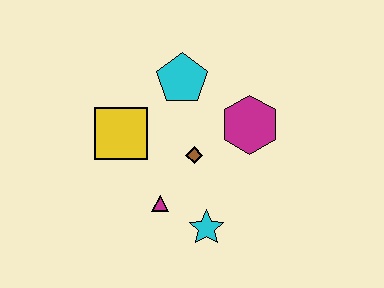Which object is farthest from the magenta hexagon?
The yellow square is farthest from the magenta hexagon.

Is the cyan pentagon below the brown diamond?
No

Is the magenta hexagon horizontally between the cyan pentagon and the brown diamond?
No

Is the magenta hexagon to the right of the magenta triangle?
Yes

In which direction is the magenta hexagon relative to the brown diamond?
The magenta hexagon is to the right of the brown diamond.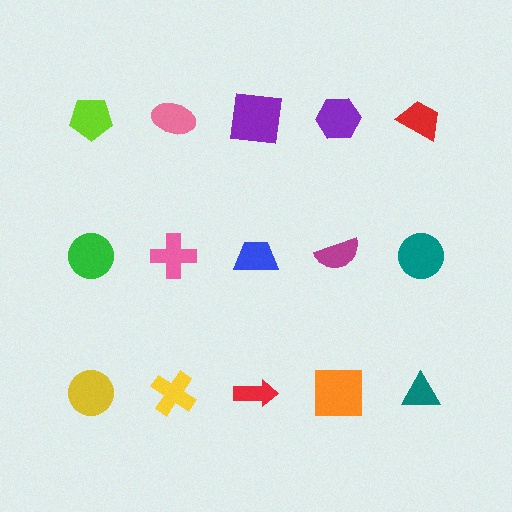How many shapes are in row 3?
5 shapes.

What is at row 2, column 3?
A blue trapezoid.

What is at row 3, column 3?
A red arrow.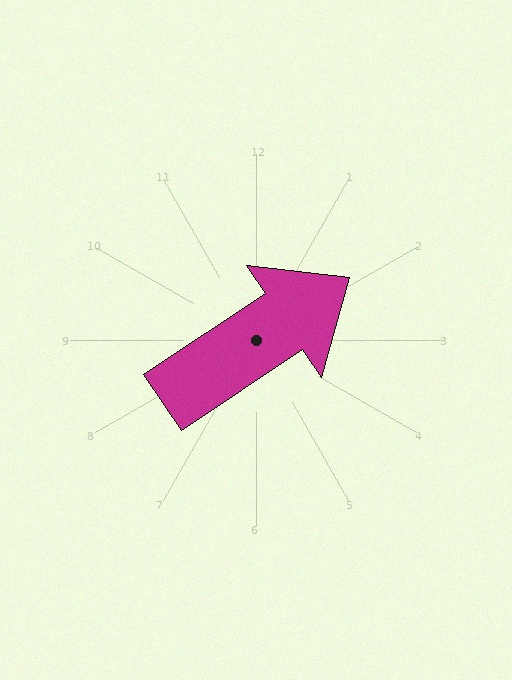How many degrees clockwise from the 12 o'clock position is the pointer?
Approximately 56 degrees.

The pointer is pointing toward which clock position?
Roughly 2 o'clock.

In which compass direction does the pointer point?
Northeast.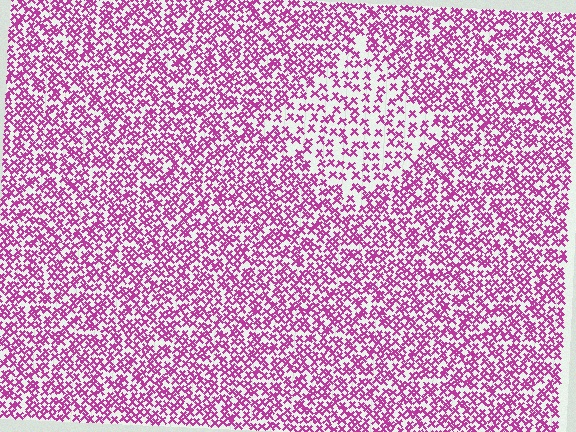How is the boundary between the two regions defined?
The boundary is defined by a change in element density (approximately 1.9x ratio). All elements are the same color, size, and shape.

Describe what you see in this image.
The image contains small magenta elements arranged at two different densities. A diamond-shaped region is visible where the elements are less densely packed than the surrounding area.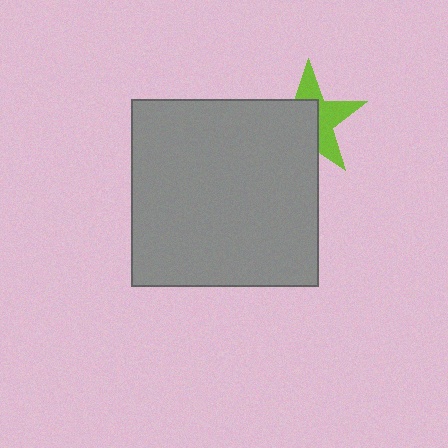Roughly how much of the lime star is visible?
About half of it is visible (roughly 45%).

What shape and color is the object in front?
The object in front is a gray square.